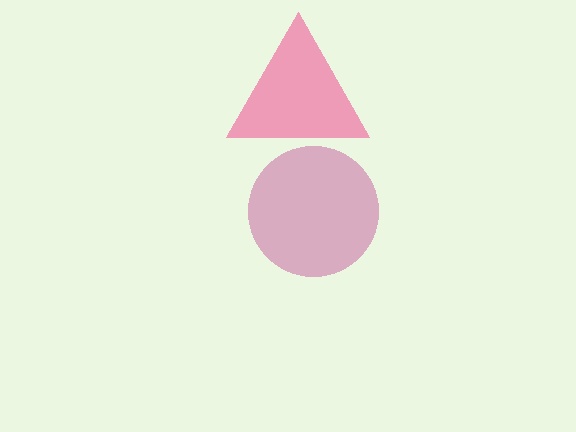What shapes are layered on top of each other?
The layered shapes are: a magenta circle, a pink triangle.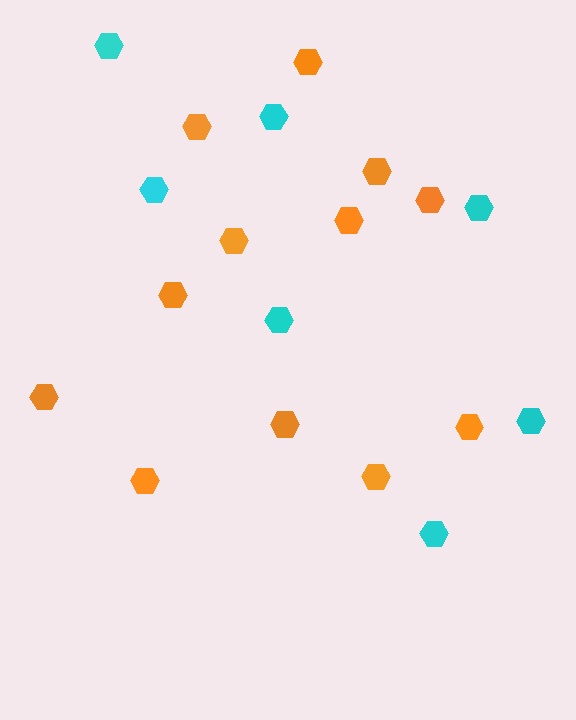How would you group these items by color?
There are 2 groups: one group of cyan hexagons (7) and one group of orange hexagons (12).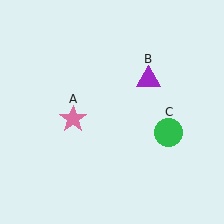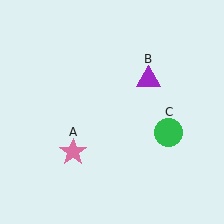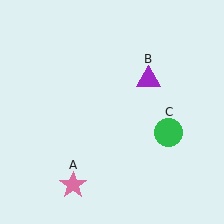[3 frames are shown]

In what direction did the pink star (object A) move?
The pink star (object A) moved down.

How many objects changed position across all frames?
1 object changed position: pink star (object A).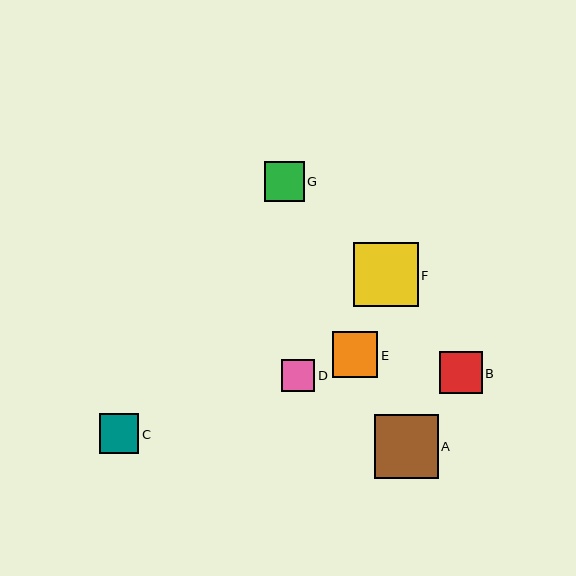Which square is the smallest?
Square D is the smallest with a size of approximately 33 pixels.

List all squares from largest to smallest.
From largest to smallest: F, A, E, B, G, C, D.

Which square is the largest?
Square F is the largest with a size of approximately 64 pixels.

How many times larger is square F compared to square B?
Square F is approximately 1.5 times the size of square B.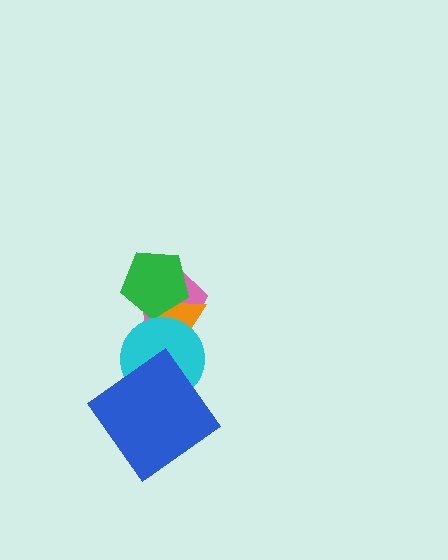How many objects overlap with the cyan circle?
3 objects overlap with the cyan circle.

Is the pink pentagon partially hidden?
Yes, it is partially covered by another shape.